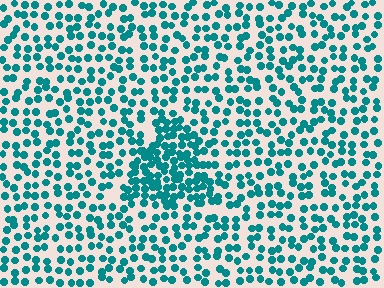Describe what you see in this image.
The image contains small teal elements arranged at two different densities. A triangle-shaped region is visible where the elements are more densely packed than the surrounding area.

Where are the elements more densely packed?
The elements are more densely packed inside the triangle boundary.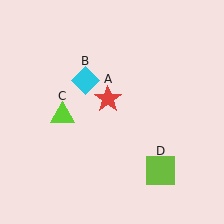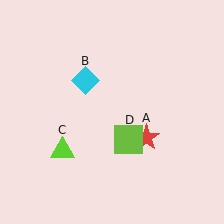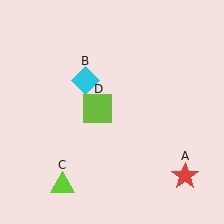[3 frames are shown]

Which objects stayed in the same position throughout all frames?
Cyan diamond (object B) remained stationary.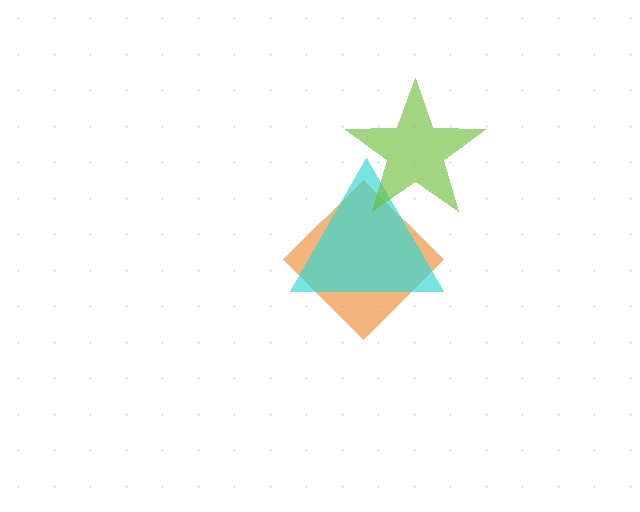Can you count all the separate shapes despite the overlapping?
Yes, there are 3 separate shapes.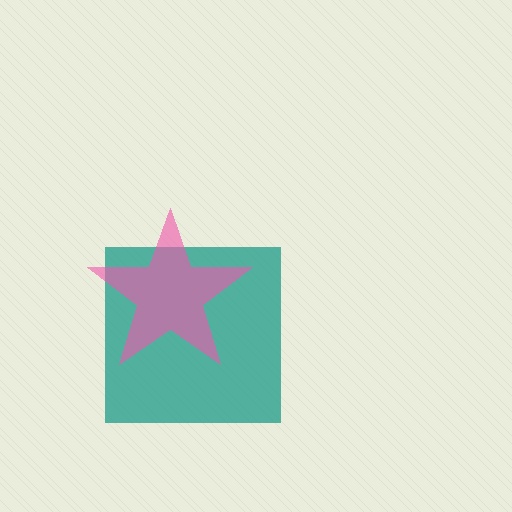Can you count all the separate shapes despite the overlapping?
Yes, there are 2 separate shapes.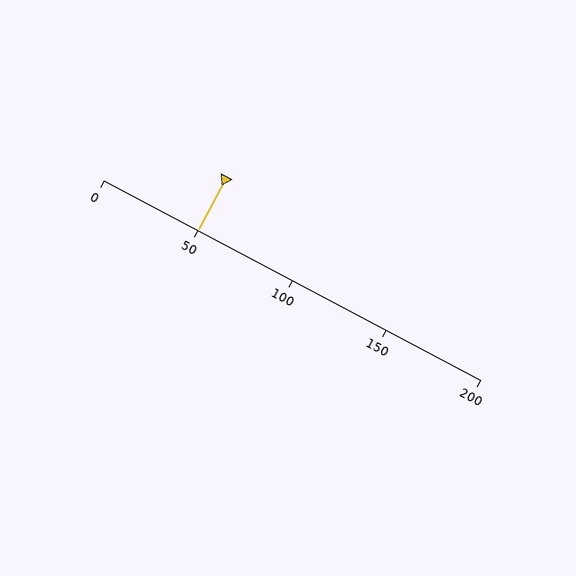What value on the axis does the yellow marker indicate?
The marker indicates approximately 50.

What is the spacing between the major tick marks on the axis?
The major ticks are spaced 50 apart.